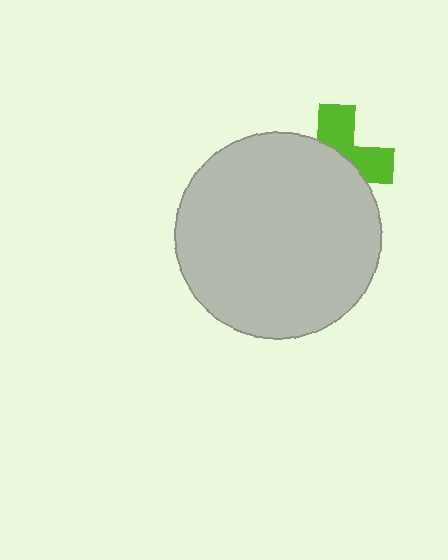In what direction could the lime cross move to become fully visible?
The lime cross could move up. That would shift it out from behind the light gray circle entirely.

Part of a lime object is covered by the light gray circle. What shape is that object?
It is a cross.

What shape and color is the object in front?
The object in front is a light gray circle.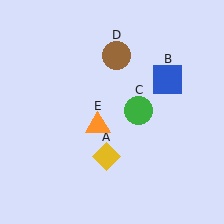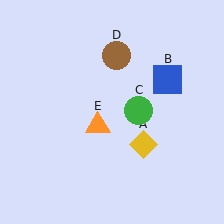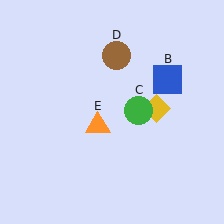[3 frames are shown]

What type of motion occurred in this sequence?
The yellow diamond (object A) rotated counterclockwise around the center of the scene.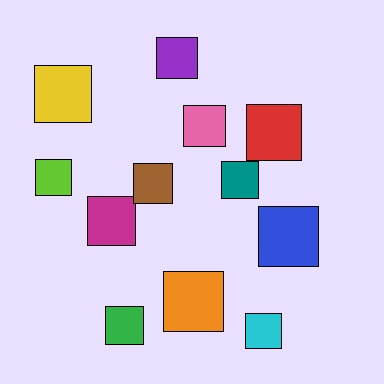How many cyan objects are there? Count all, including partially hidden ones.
There is 1 cyan object.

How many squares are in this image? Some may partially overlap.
There are 12 squares.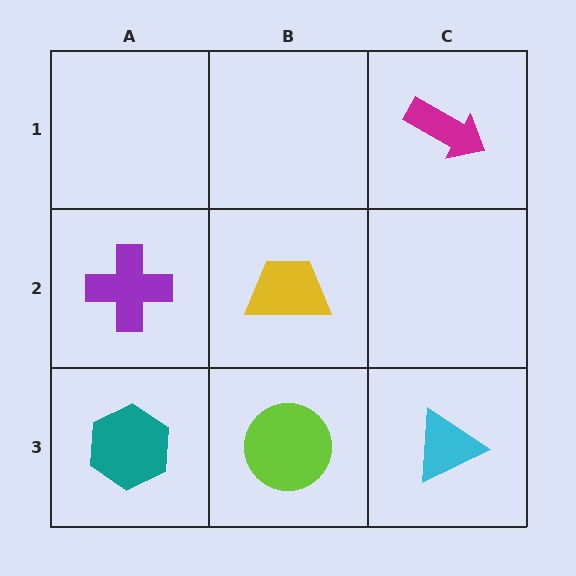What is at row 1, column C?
A magenta arrow.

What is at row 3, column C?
A cyan triangle.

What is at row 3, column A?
A teal hexagon.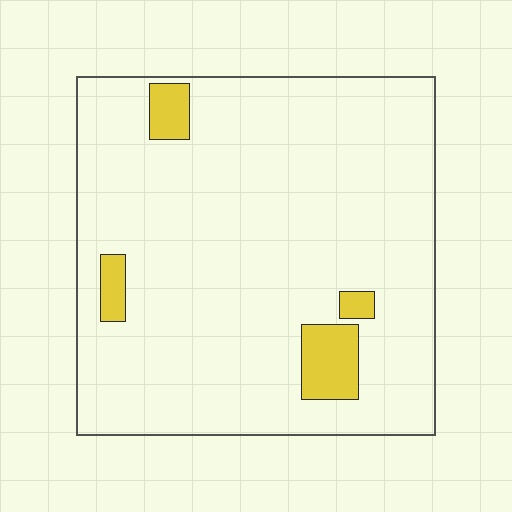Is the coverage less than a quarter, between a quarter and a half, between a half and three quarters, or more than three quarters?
Less than a quarter.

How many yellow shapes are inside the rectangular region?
4.